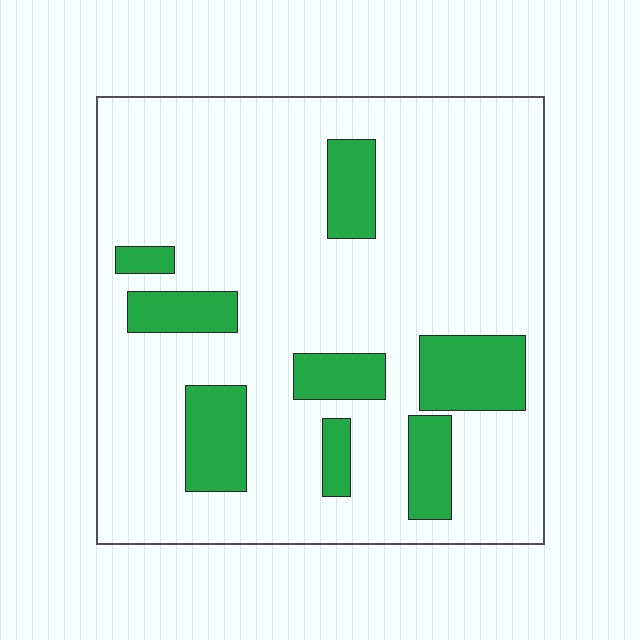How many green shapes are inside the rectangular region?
8.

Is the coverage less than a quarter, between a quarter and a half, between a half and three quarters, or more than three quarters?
Less than a quarter.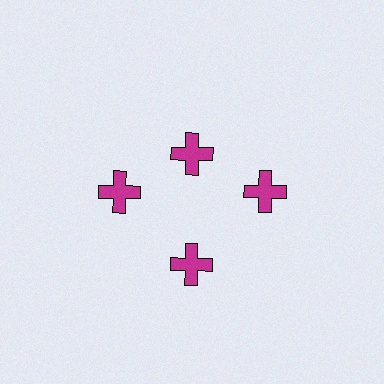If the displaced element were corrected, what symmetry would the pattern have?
It would have 4-fold rotational symmetry — the pattern would map onto itself every 90 degrees.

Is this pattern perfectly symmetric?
No. The 4 magenta crosses are arranged in a ring, but one element near the 12 o'clock position is pulled inward toward the center, breaking the 4-fold rotational symmetry.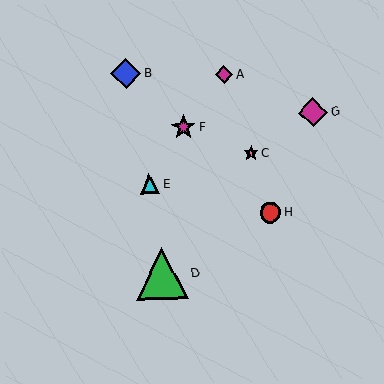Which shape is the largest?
The green triangle (labeled D) is the largest.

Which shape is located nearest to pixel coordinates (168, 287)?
The green triangle (labeled D) at (162, 274) is nearest to that location.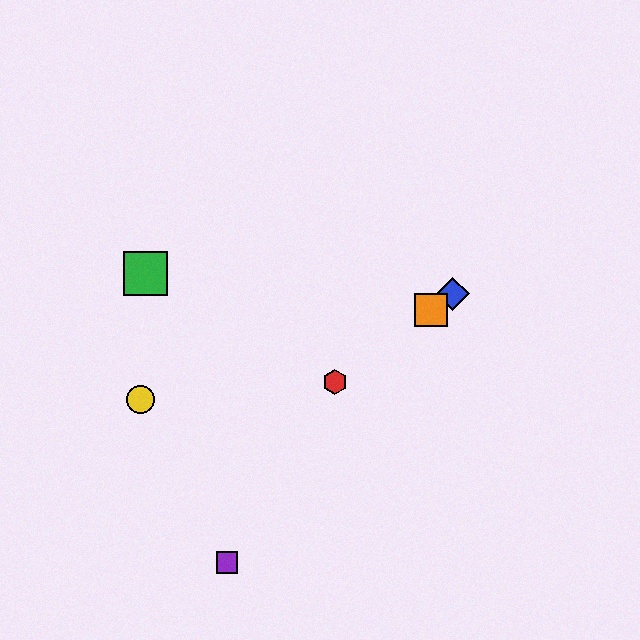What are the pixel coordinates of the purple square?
The purple square is at (227, 563).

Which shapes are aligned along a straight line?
The red hexagon, the blue diamond, the orange square are aligned along a straight line.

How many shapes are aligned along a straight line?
3 shapes (the red hexagon, the blue diamond, the orange square) are aligned along a straight line.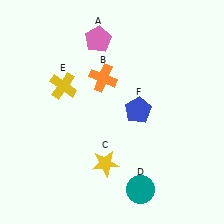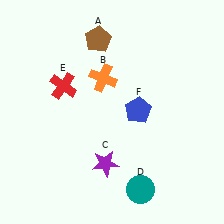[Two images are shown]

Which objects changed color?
A changed from pink to brown. C changed from yellow to purple. E changed from yellow to red.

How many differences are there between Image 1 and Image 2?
There are 3 differences between the two images.